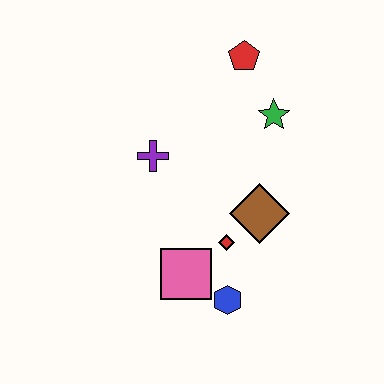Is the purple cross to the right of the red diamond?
No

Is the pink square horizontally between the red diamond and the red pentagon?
No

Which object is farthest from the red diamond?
The red pentagon is farthest from the red diamond.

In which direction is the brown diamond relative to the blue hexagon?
The brown diamond is above the blue hexagon.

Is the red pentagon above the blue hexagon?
Yes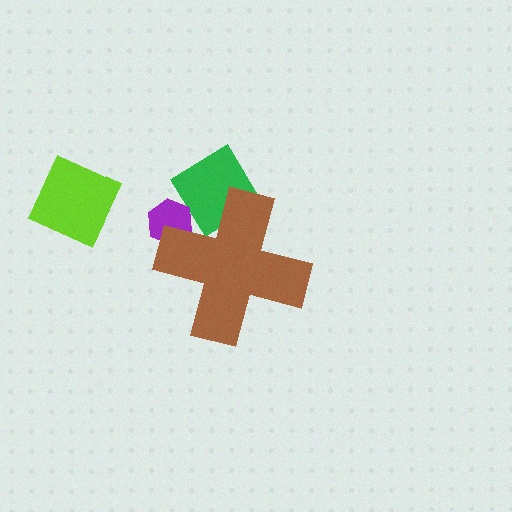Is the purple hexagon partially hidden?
Yes, the purple hexagon is partially hidden behind the brown cross.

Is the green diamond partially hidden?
Yes, the green diamond is partially hidden behind the brown cross.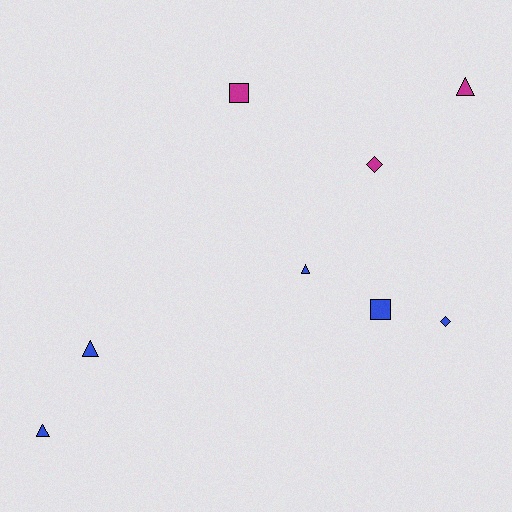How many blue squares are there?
There is 1 blue square.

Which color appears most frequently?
Blue, with 5 objects.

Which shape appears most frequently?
Triangle, with 4 objects.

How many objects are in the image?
There are 8 objects.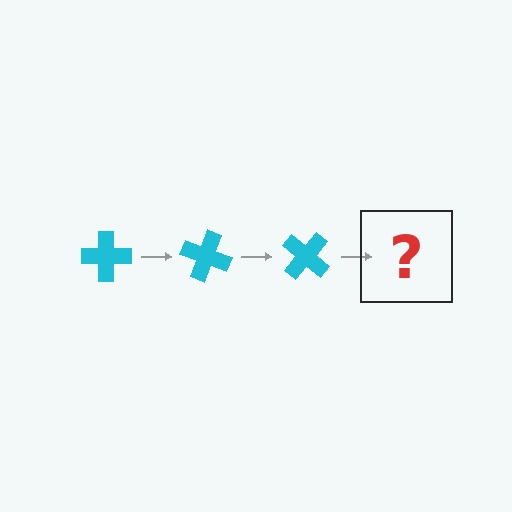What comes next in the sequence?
The next element should be a cyan cross rotated 60 degrees.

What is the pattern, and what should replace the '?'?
The pattern is that the cross rotates 20 degrees each step. The '?' should be a cyan cross rotated 60 degrees.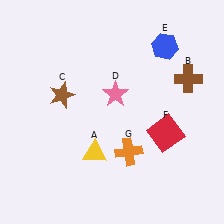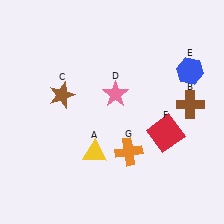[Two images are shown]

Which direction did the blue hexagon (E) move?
The blue hexagon (E) moved right.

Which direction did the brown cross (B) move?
The brown cross (B) moved down.